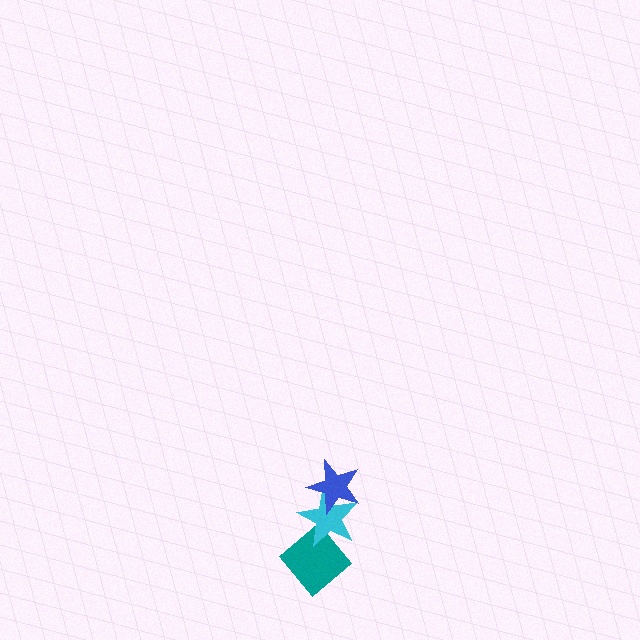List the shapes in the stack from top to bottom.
From top to bottom: the blue star, the cyan star, the teal diamond.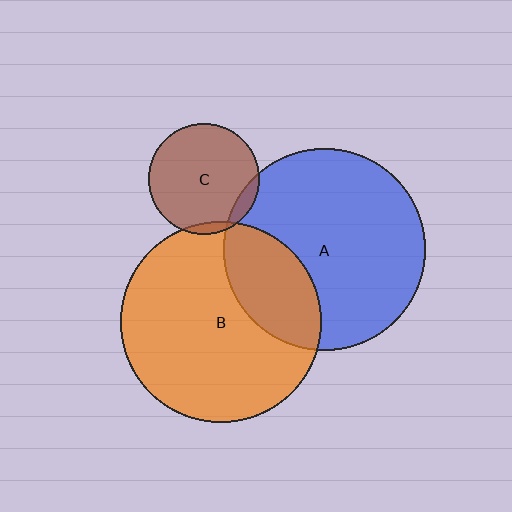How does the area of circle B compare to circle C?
Approximately 3.3 times.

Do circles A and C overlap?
Yes.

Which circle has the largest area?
Circle A (blue).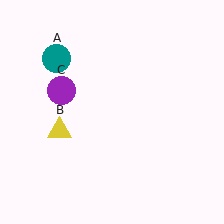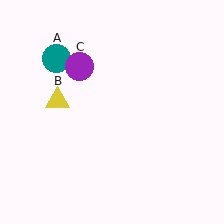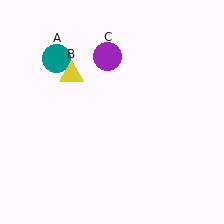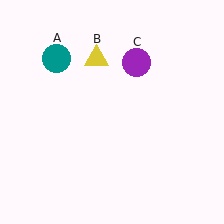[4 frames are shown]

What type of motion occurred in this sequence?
The yellow triangle (object B), purple circle (object C) rotated clockwise around the center of the scene.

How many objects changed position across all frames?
2 objects changed position: yellow triangle (object B), purple circle (object C).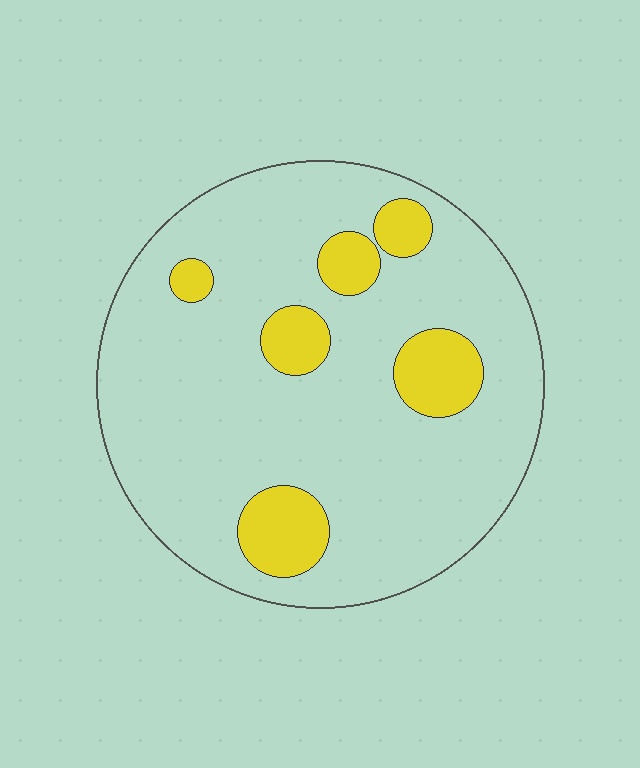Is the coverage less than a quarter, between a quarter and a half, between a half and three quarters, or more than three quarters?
Less than a quarter.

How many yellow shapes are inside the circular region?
6.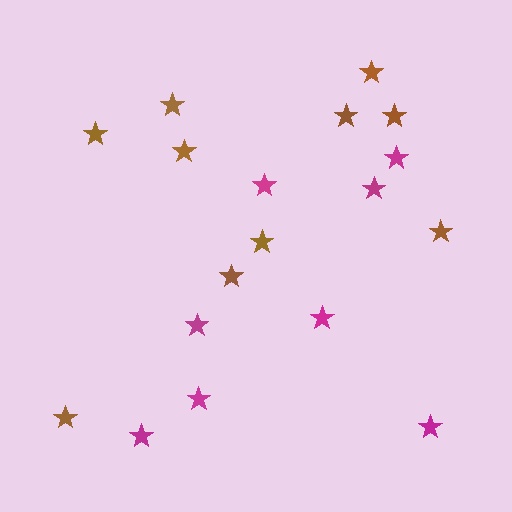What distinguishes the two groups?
There are 2 groups: one group of brown stars (10) and one group of magenta stars (8).